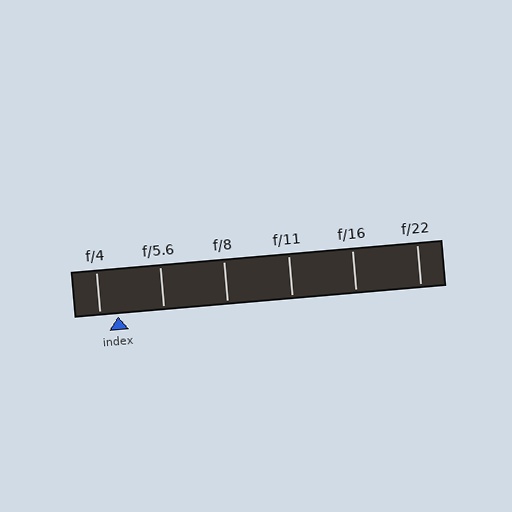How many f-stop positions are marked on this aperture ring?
There are 6 f-stop positions marked.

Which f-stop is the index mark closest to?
The index mark is closest to f/4.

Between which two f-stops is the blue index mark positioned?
The index mark is between f/4 and f/5.6.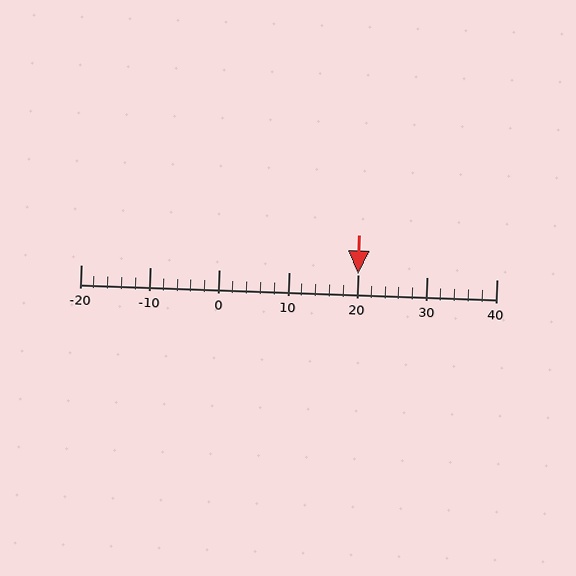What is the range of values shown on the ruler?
The ruler shows values from -20 to 40.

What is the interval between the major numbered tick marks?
The major tick marks are spaced 10 units apart.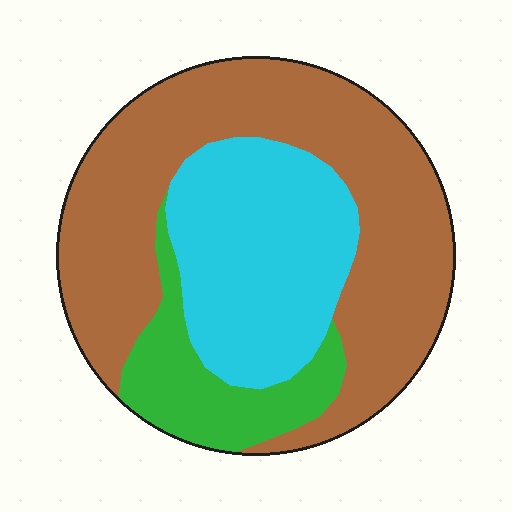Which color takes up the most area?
Brown, at roughly 55%.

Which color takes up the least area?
Green, at roughly 15%.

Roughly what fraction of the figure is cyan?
Cyan takes up between a quarter and a half of the figure.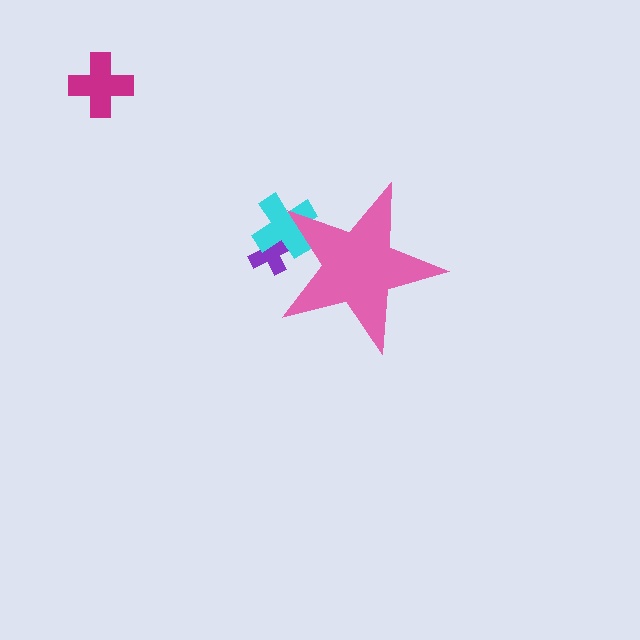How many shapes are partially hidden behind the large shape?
2 shapes are partially hidden.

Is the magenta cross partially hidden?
No, the magenta cross is fully visible.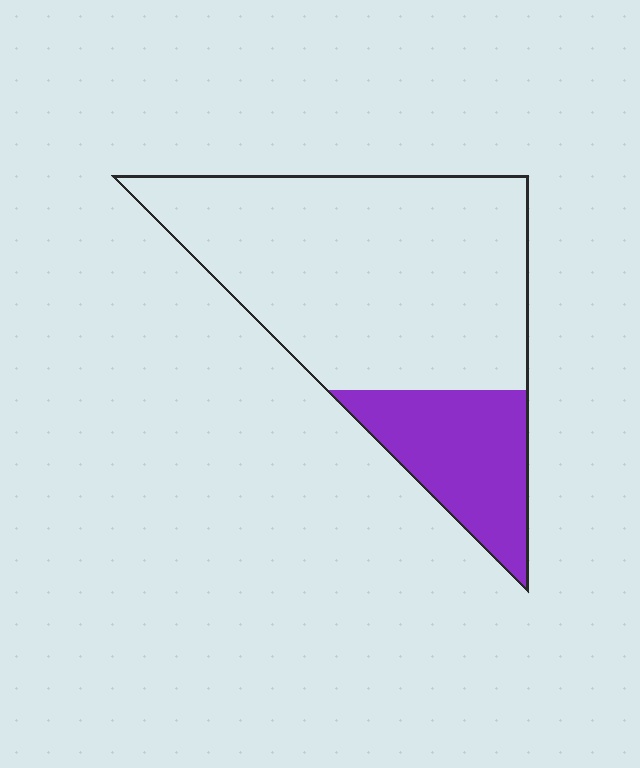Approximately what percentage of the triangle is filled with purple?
Approximately 25%.